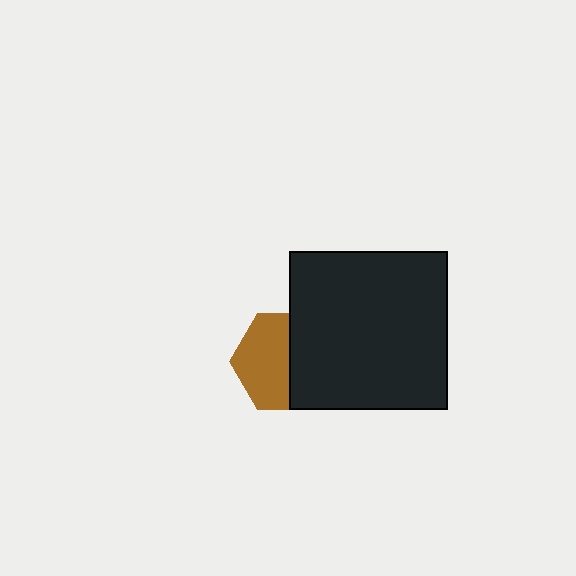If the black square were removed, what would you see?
You would see the complete brown hexagon.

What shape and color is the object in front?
The object in front is a black square.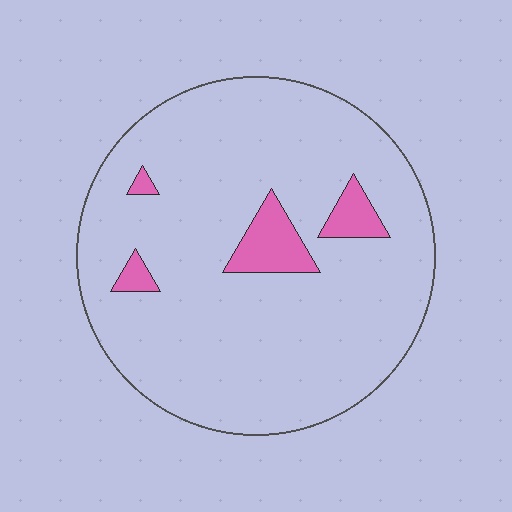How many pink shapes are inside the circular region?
4.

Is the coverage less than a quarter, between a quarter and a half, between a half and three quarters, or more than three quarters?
Less than a quarter.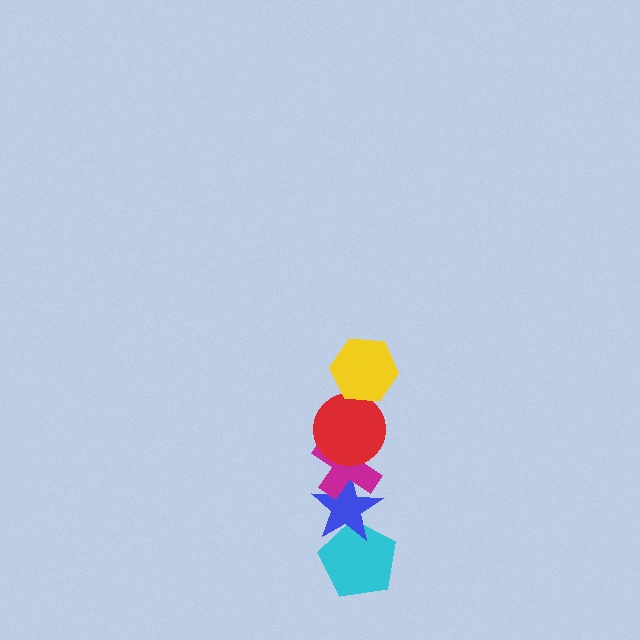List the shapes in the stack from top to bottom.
From top to bottom: the yellow hexagon, the red circle, the magenta cross, the blue star, the cyan pentagon.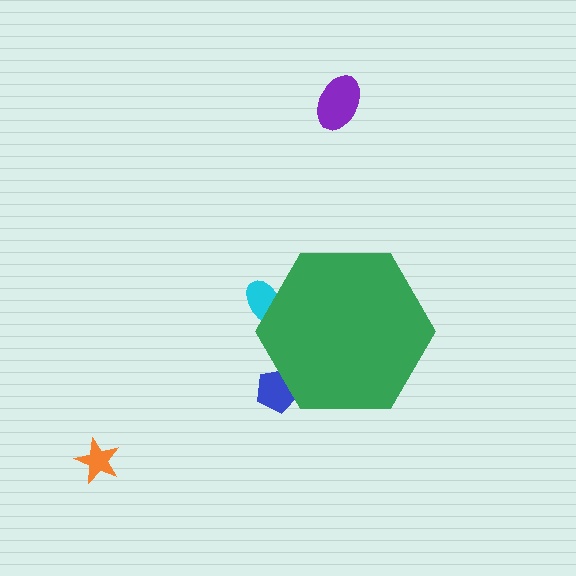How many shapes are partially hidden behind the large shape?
2 shapes are partially hidden.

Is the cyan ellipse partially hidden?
Yes, the cyan ellipse is partially hidden behind the green hexagon.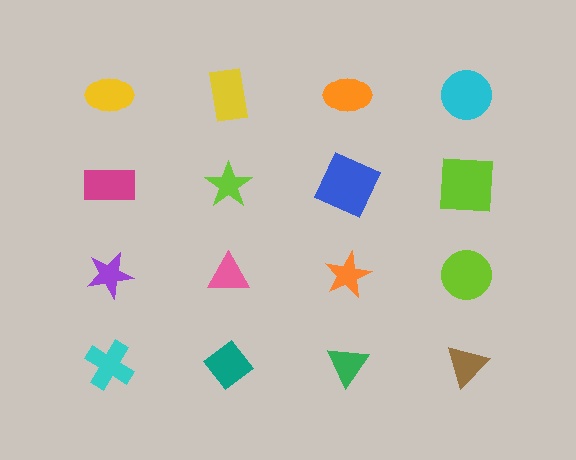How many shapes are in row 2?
4 shapes.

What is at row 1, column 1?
A yellow ellipse.